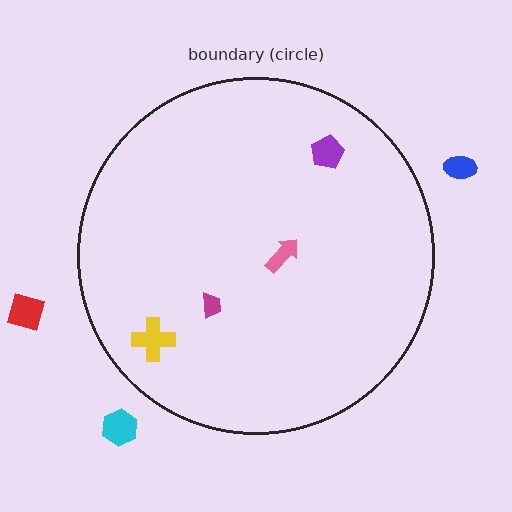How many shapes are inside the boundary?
4 inside, 3 outside.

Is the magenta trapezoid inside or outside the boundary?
Inside.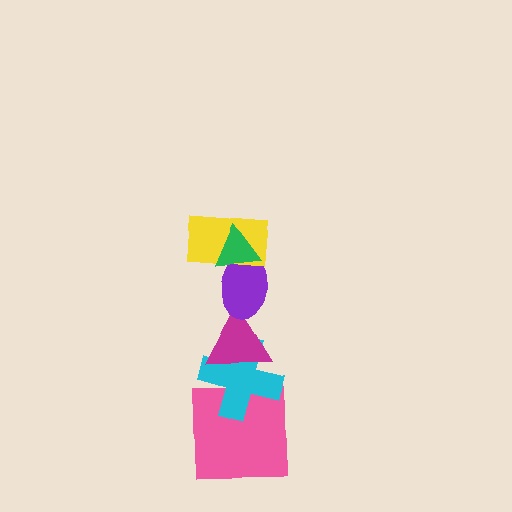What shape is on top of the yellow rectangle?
The green triangle is on top of the yellow rectangle.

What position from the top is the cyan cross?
The cyan cross is 5th from the top.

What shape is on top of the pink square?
The cyan cross is on top of the pink square.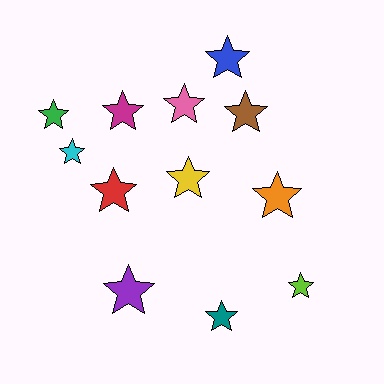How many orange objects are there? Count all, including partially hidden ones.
There is 1 orange object.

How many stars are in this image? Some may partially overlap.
There are 12 stars.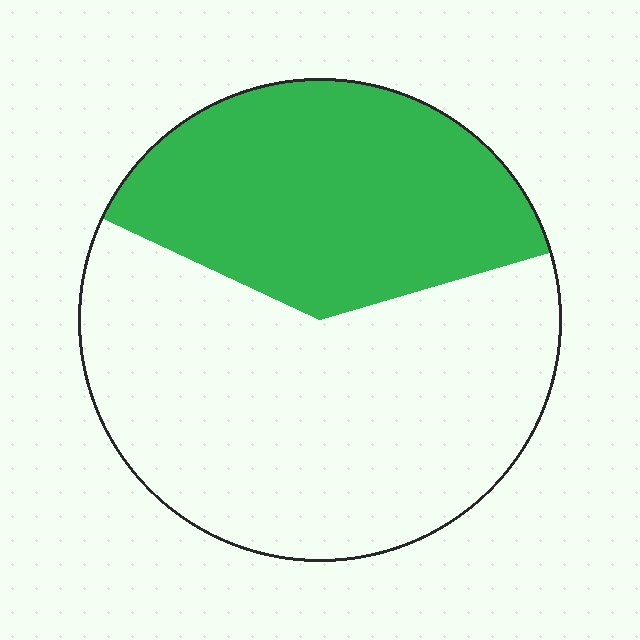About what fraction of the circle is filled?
About three eighths (3/8).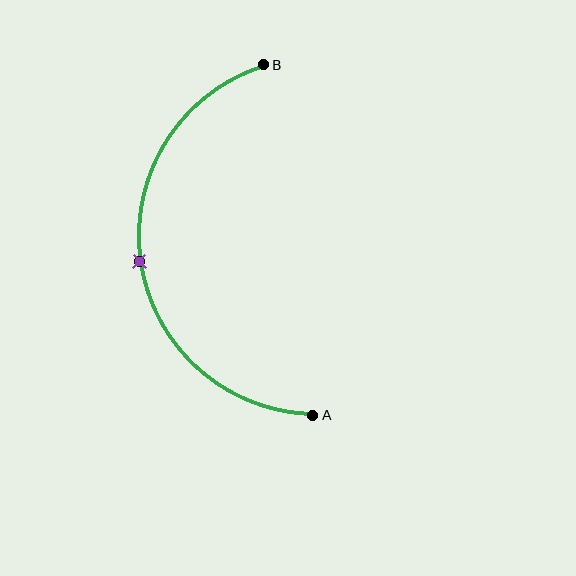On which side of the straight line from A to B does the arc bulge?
The arc bulges to the left of the straight line connecting A and B.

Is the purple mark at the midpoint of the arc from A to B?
Yes. The purple mark lies on the arc at equal arc-length from both A and B — it is the arc midpoint.